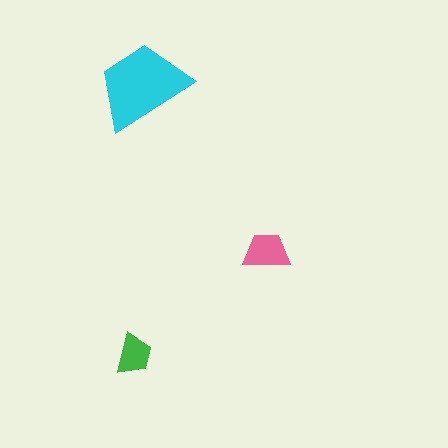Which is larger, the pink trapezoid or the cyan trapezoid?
The cyan one.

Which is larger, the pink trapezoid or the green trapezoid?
The pink one.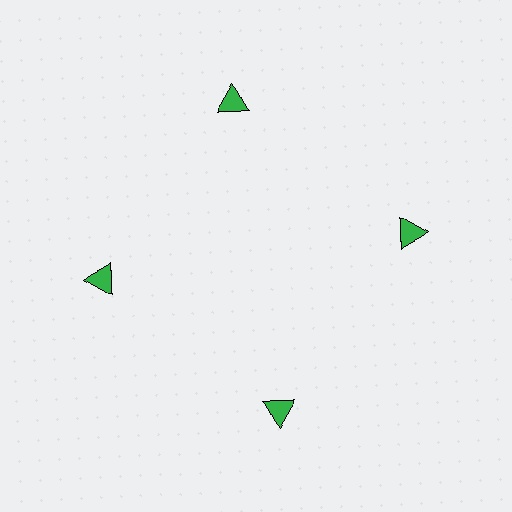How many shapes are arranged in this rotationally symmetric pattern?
There are 4 shapes, arranged in 4 groups of 1.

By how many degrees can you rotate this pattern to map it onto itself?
The pattern maps onto itself every 90 degrees of rotation.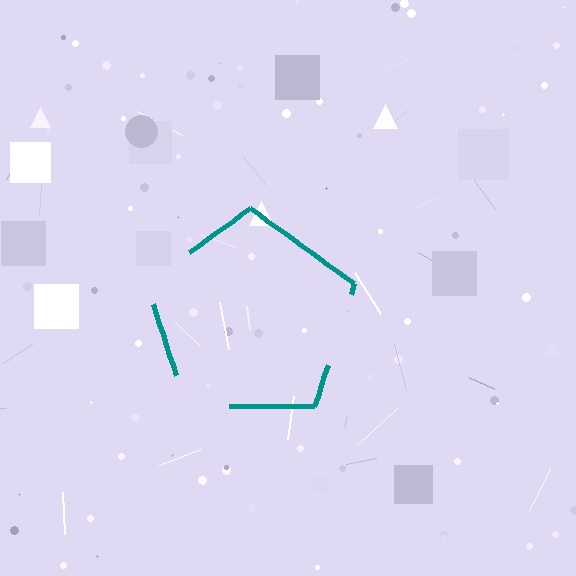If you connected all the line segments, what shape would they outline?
They would outline a pentagon.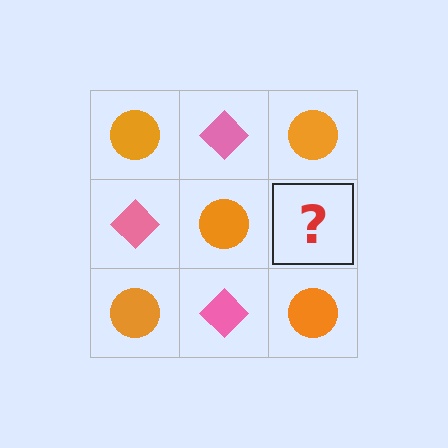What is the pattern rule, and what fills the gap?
The rule is that it alternates orange circle and pink diamond in a checkerboard pattern. The gap should be filled with a pink diamond.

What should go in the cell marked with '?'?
The missing cell should contain a pink diamond.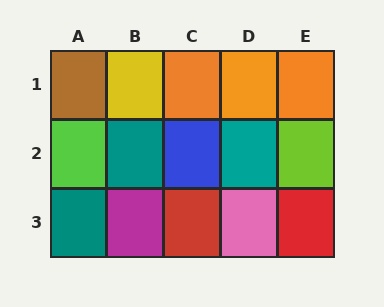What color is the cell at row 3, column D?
Pink.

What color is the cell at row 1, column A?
Brown.